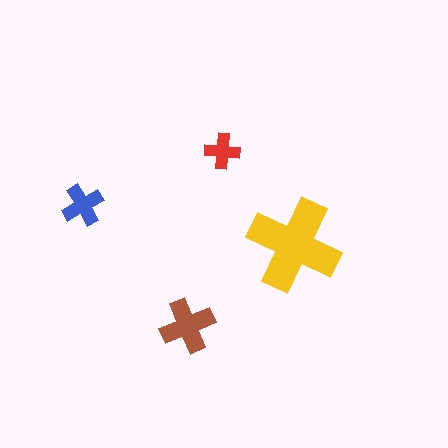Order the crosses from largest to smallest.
the yellow one, the brown one, the blue one, the red one.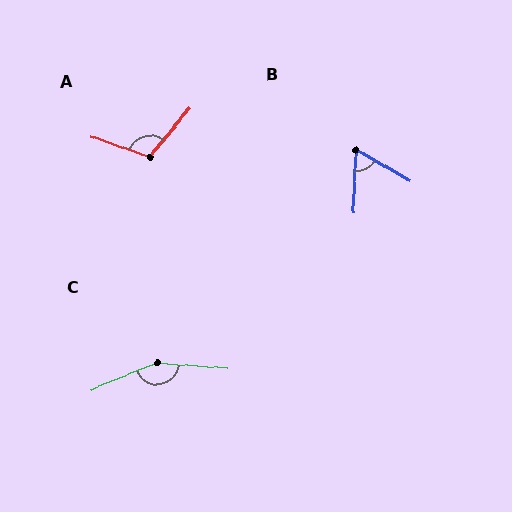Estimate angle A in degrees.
Approximately 110 degrees.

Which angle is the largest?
C, at approximately 153 degrees.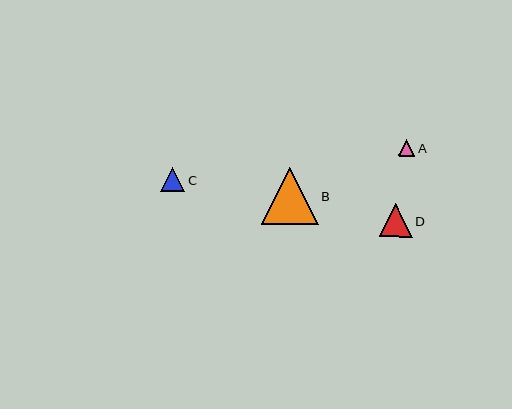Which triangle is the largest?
Triangle B is the largest with a size of approximately 57 pixels.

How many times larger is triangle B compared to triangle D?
Triangle B is approximately 1.7 times the size of triangle D.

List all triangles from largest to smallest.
From largest to smallest: B, D, C, A.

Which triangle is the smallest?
Triangle A is the smallest with a size of approximately 17 pixels.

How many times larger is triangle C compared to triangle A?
Triangle C is approximately 1.5 times the size of triangle A.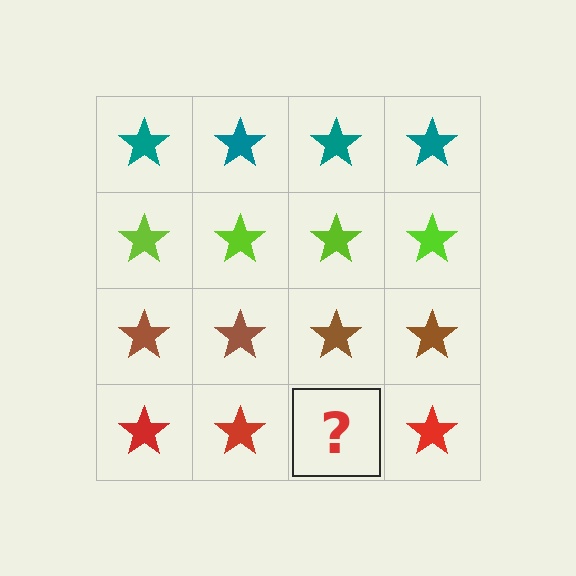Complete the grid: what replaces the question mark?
The question mark should be replaced with a red star.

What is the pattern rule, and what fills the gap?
The rule is that each row has a consistent color. The gap should be filled with a red star.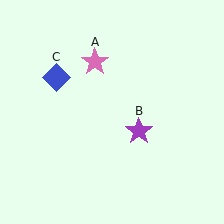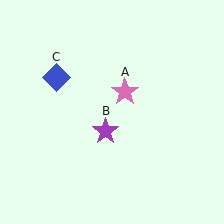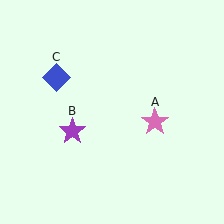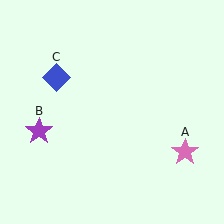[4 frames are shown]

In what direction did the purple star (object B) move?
The purple star (object B) moved left.